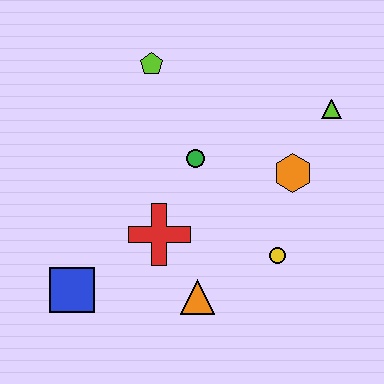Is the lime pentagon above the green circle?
Yes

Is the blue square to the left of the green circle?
Yes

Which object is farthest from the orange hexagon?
The blue square is farthest from the orange hexagon.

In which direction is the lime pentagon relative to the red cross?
The lime pentagon is above the red cross.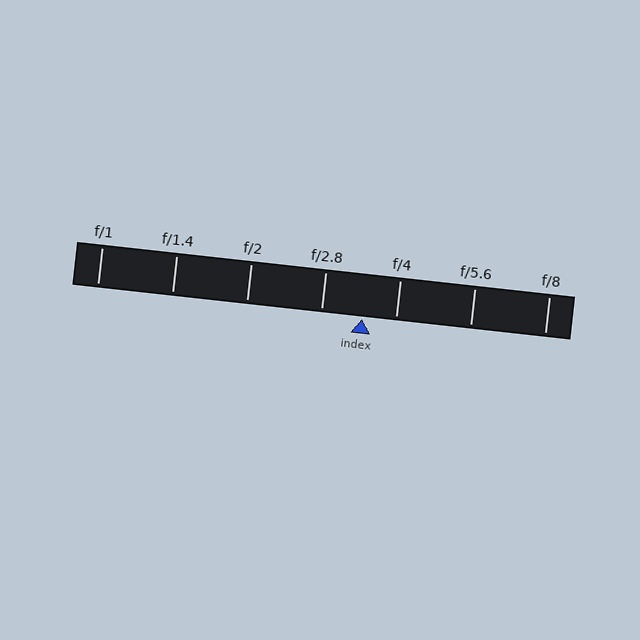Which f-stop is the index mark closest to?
The index mark is closest to f/4.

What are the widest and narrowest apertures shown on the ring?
The widest aperture shown is f/1 and the narrowest is f/8.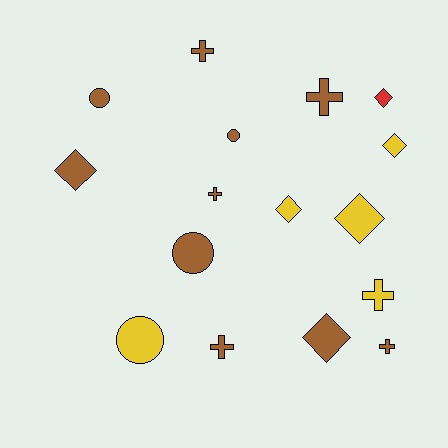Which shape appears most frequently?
Diamond, with 6 objects.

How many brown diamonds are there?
There are 2 brown diamonds.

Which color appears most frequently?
Brown, with 10 objects.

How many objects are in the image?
There are 16 objects.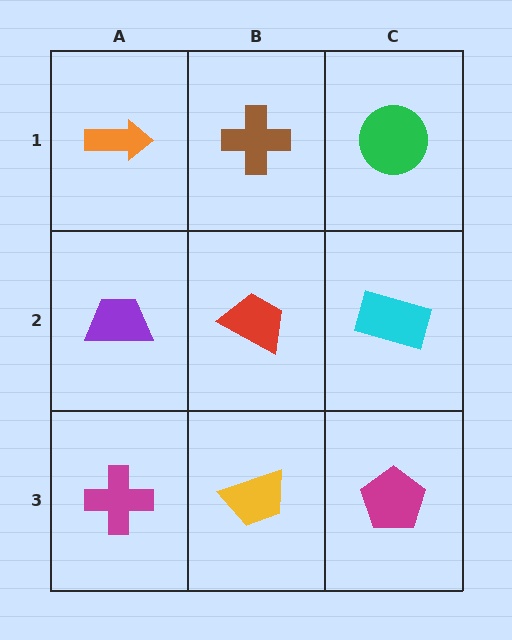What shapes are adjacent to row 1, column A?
A purple trapezoid (row 2, column A), a brown cross (row 1, column B).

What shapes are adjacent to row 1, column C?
A cyan rectangle (row 2, column C), a brown cross (row 1, column B).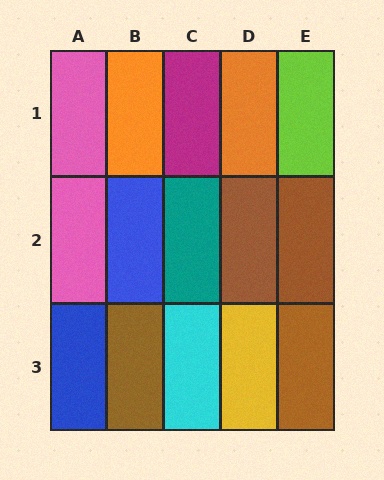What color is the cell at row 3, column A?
Blue.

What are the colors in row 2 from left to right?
Pink, blue, teal, brown, brown.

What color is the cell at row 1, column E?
Lime.